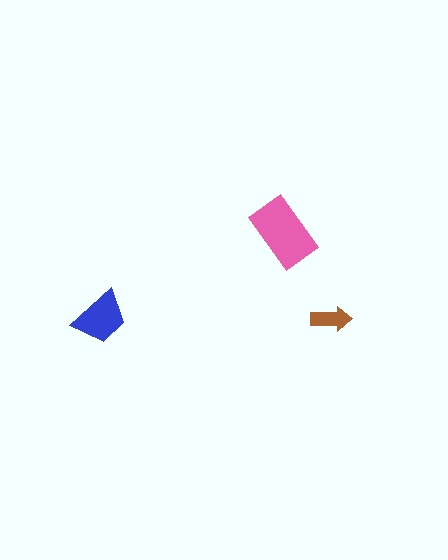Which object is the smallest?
The brown arrow.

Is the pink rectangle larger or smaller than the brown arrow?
Larger.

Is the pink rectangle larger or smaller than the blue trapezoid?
Larger.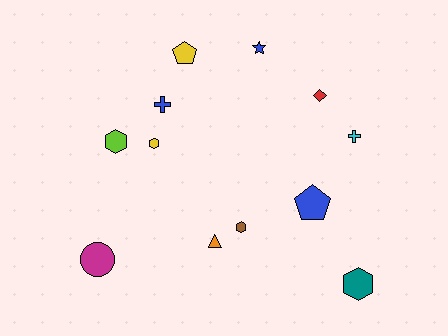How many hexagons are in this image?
There are 4 hexagons.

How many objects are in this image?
There are 12 objects.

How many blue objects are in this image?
There are 3 blue objects.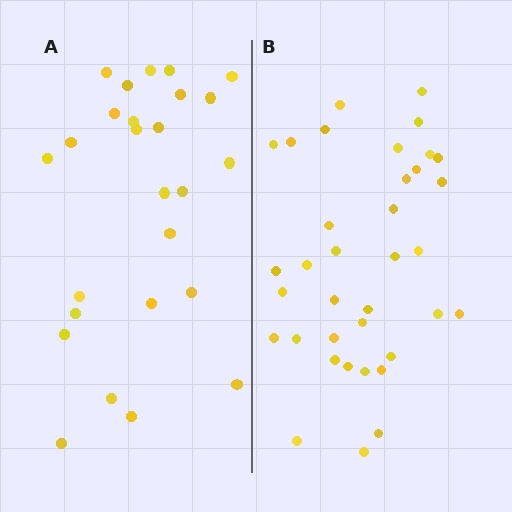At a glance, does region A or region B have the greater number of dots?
Region B (the right region) has more dots.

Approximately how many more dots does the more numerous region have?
Region B has roughly 10 or so more dots than region A.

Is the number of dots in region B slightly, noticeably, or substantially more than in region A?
Region B has noticeably more, but not dramatically so. The ratio is roughly 1.4 to 1.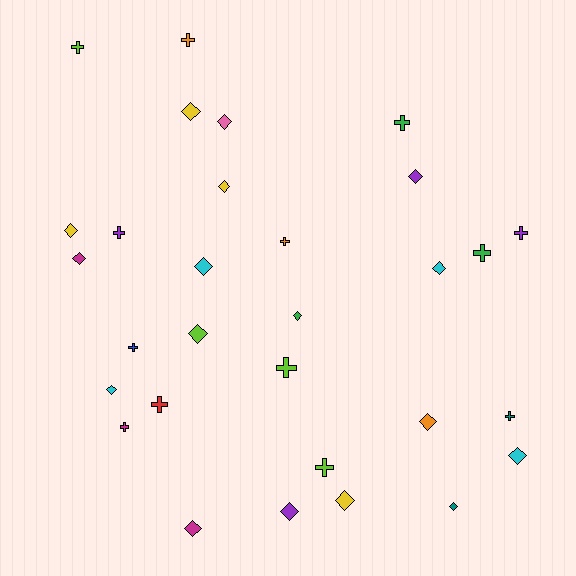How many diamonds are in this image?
There are 17 diamonds.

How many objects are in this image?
There are 30 objects.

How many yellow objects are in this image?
There are 4 yellow objects.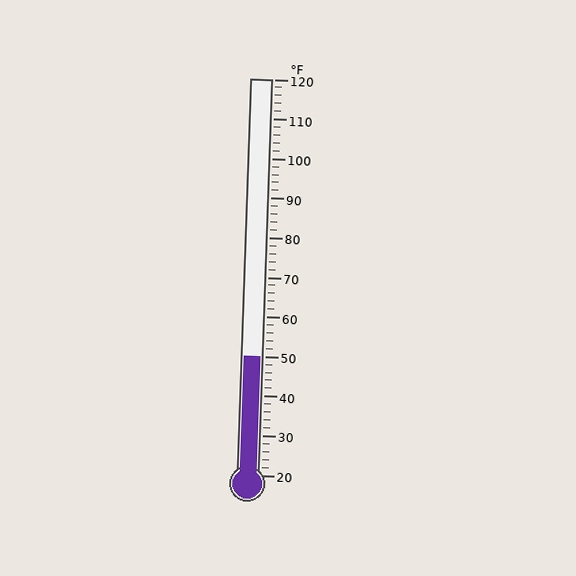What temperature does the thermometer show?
The thermometer shows approximately 50°F.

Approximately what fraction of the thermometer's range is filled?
The thermometer is filled to approximately 30% of its range.